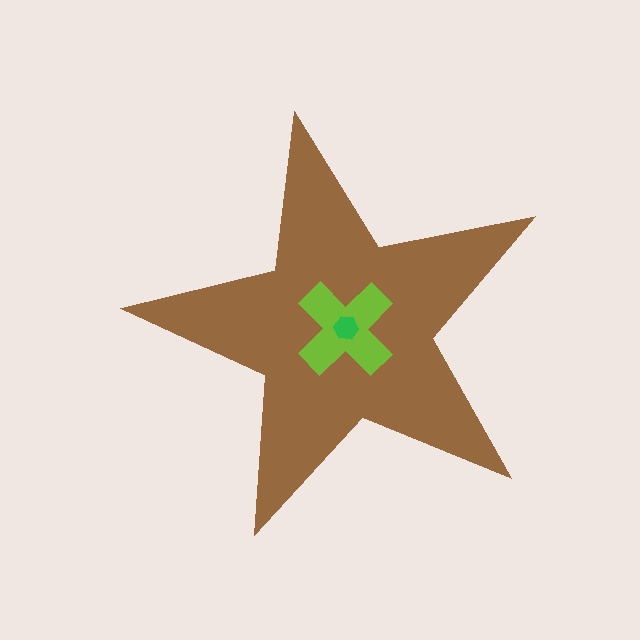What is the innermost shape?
The green hexagon.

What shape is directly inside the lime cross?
The green hexagon.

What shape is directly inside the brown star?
The lime cross.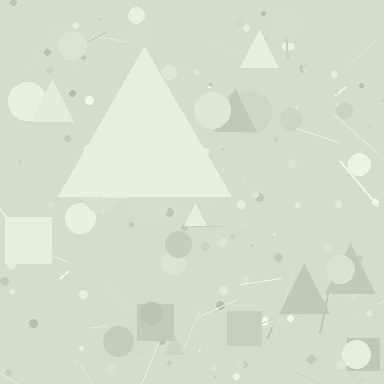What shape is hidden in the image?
A triangle is hidden in the image.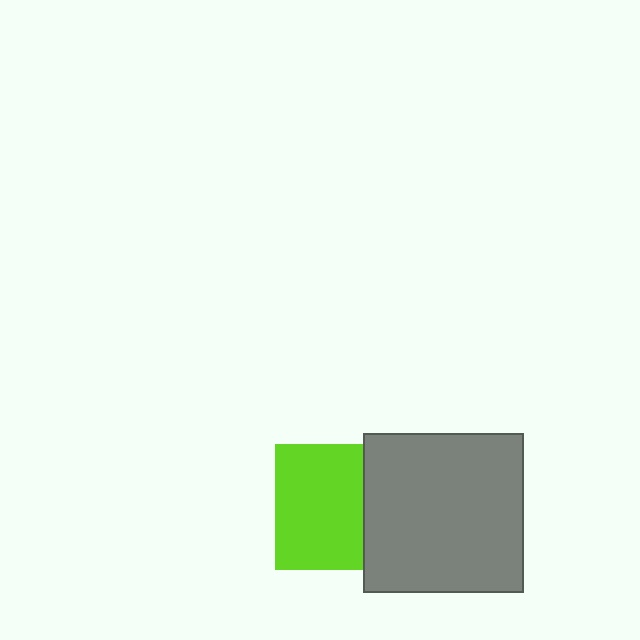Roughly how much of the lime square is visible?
Most of it is visible (roughly 70%).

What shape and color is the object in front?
The object in front is a gray square.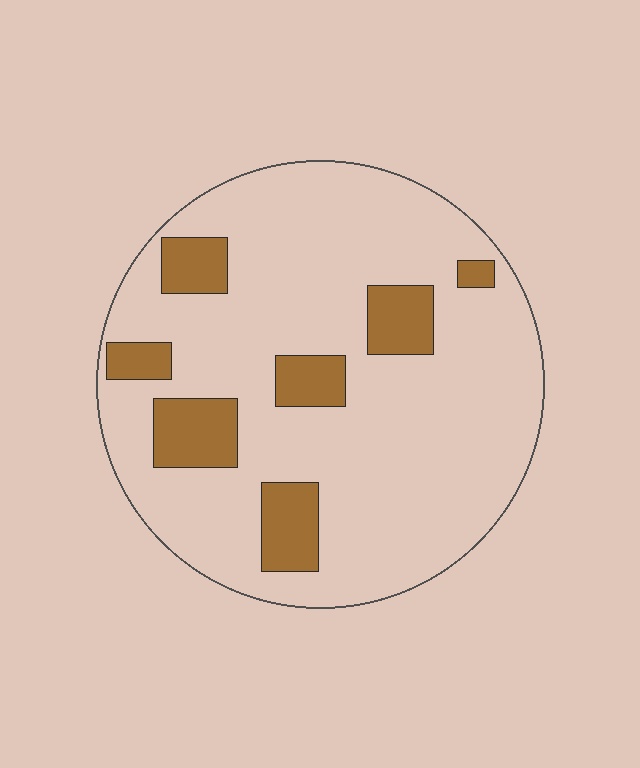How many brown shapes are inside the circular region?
7.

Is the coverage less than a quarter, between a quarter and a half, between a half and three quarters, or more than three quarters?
Less than a quarter.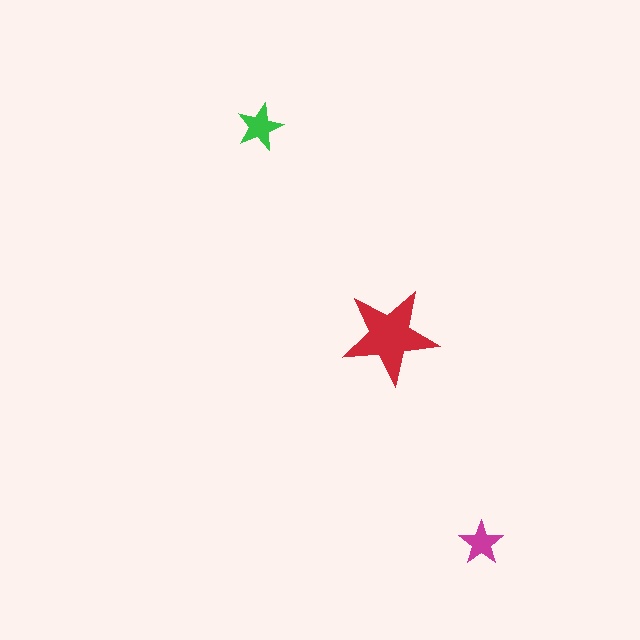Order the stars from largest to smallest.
the red one, the green one, the magenta one.